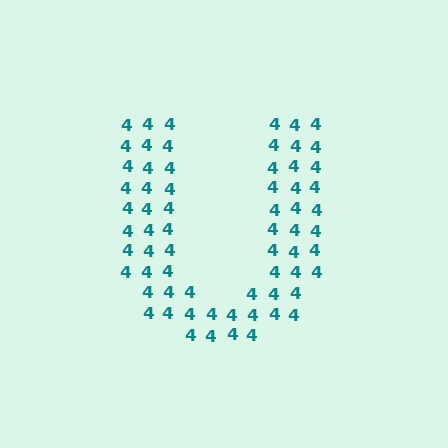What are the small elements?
The small elements are digit 4's.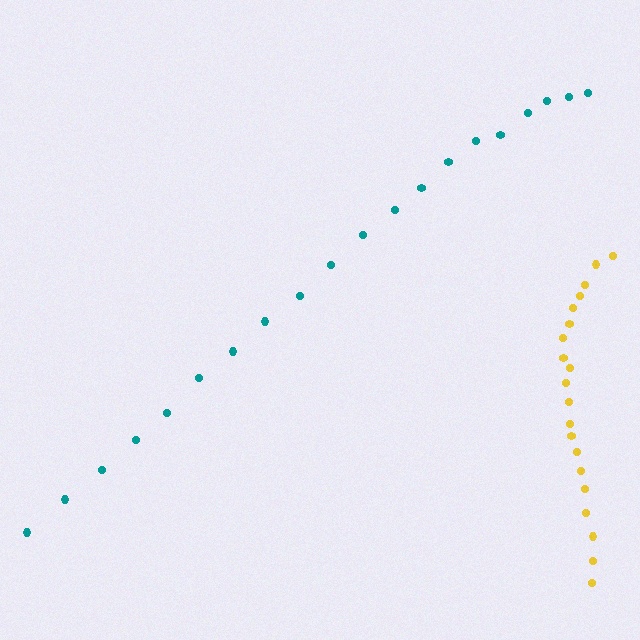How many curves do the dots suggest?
There are 2 distinct paths.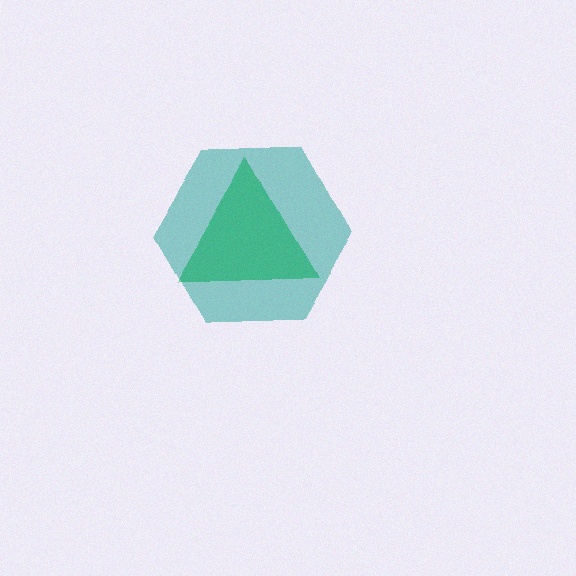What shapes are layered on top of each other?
The layered shapes are: a green triangle, a teal hexagon.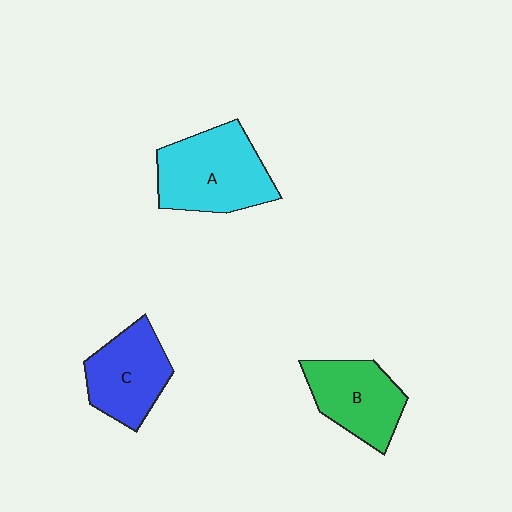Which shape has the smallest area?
Shape B (green).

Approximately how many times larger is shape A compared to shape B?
Approximately 1.3 times.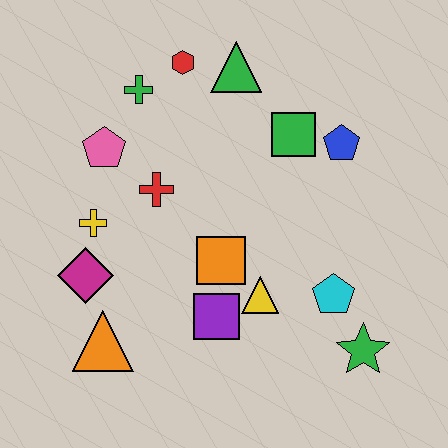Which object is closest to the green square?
The blue pentagon is closest to the green square.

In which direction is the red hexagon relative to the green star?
The red hexagon is above the green star.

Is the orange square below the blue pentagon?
Yes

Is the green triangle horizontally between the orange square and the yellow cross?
No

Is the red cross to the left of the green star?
Yes